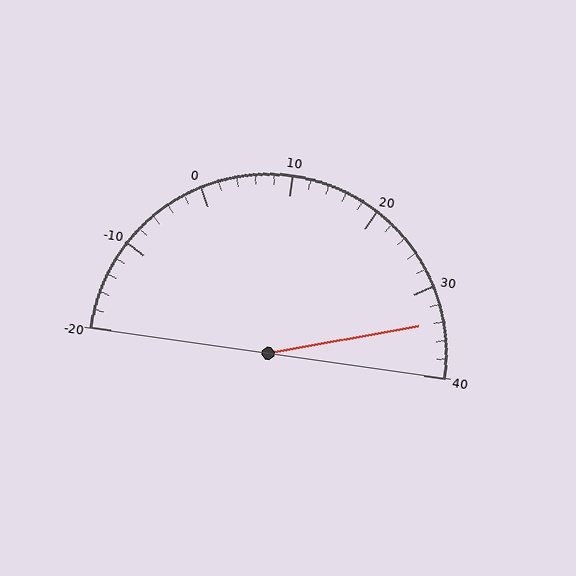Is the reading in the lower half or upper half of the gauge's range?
The reading is in the upper half of the range (-20 to 40).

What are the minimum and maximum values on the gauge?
The gauge ranges from -20 to 40.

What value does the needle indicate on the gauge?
The needle indicates approximately 34.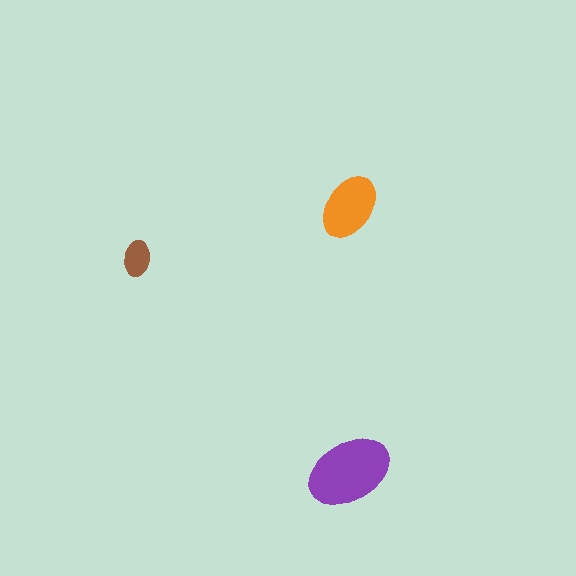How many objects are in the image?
There are 3 objects in the image.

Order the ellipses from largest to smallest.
the purple one, the orange one, the brown one.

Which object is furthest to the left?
The brown ellipse is leftmost.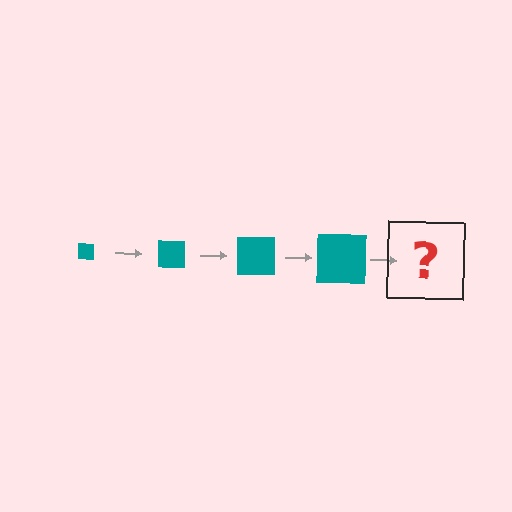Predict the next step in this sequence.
The next step is a teal square, larger than the previous one.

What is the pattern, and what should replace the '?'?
The pattern is that the square gets progressively larger each step. The '?' should be a teal square, larger than the previous one.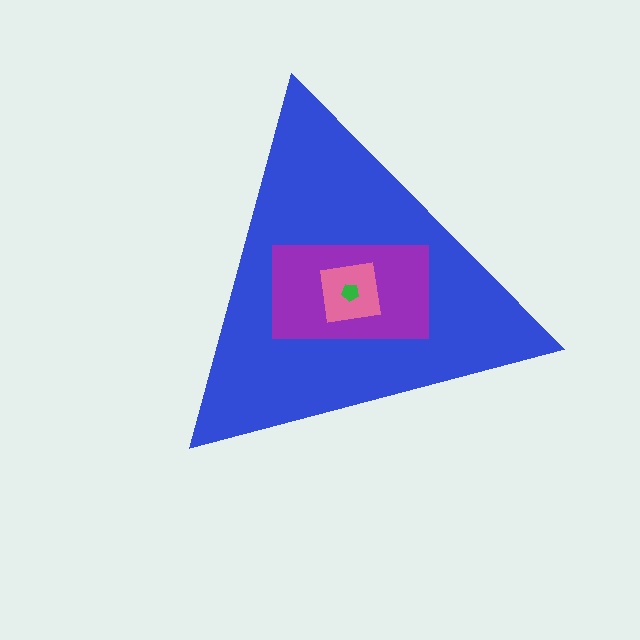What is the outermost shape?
The blue triangle.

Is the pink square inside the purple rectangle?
Yes.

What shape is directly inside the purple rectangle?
The pink square.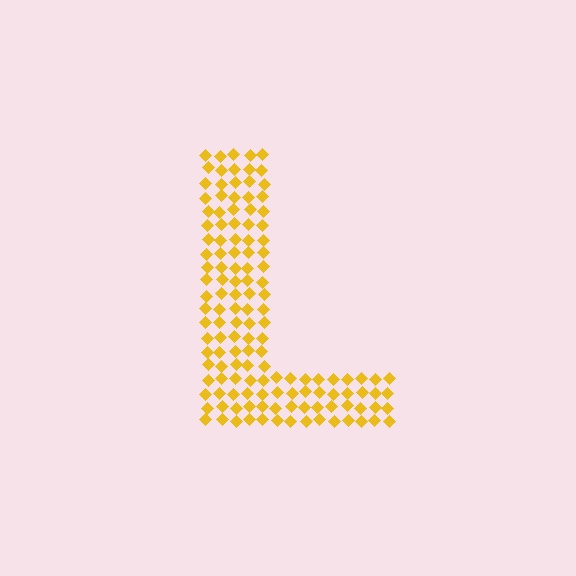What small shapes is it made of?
It is made of small diamonds.